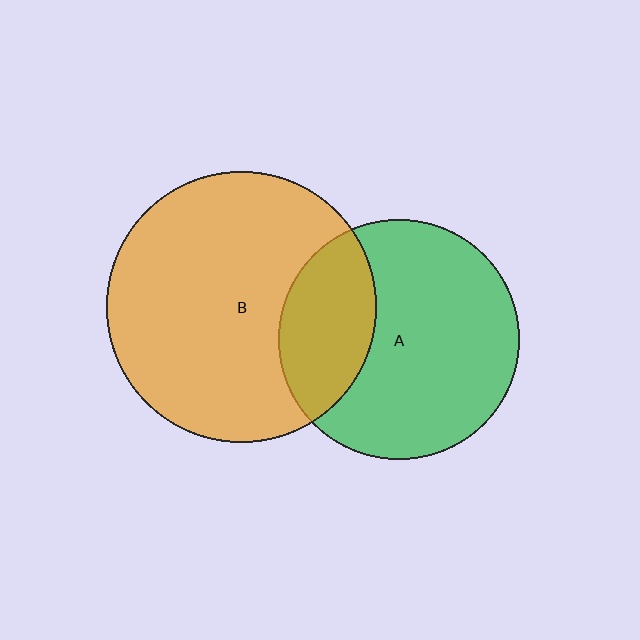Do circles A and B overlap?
Yes.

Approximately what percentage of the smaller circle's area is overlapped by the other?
Approximately 30%.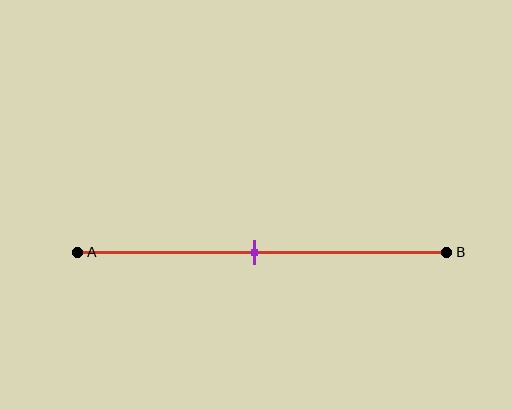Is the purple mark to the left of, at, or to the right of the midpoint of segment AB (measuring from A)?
The purple mark is approximately at the midpoint of segment AB.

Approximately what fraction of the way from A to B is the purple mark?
The purple mark is approximately 50% of the way from A to B.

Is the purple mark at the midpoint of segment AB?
Yes, the mark is approximately at the midpoint.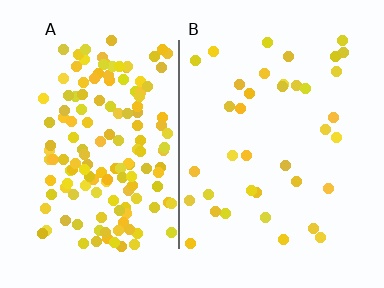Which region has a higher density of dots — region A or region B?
A (the left).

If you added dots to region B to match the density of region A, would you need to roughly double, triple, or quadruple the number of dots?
Approximately quadruple.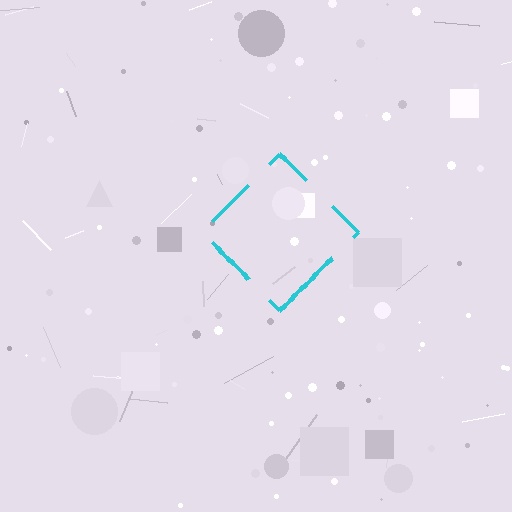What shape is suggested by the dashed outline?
The dashed outline suggests a diamond.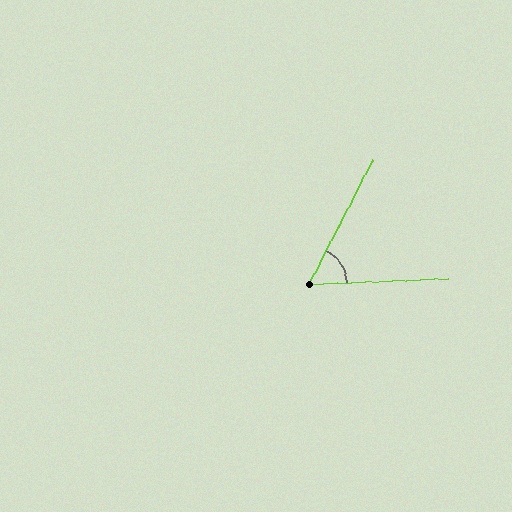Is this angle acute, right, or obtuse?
It is acute.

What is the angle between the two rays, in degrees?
Approximately 60 degrees.